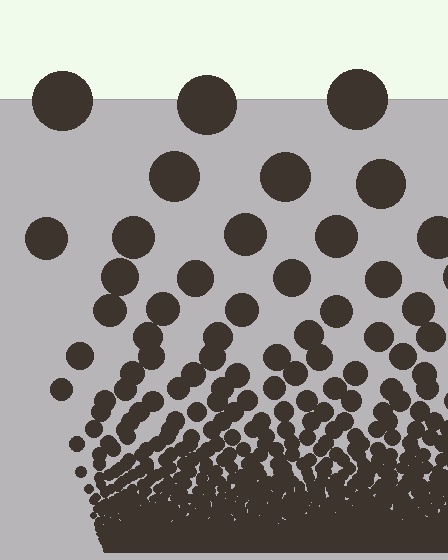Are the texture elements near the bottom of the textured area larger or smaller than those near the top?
Smaller. The gradient is inverted — elements near the bottom are smaller and denser.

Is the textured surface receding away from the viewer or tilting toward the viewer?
The surface appears to tilt toward the viewer. Texture elements get larger and sparser toward the top.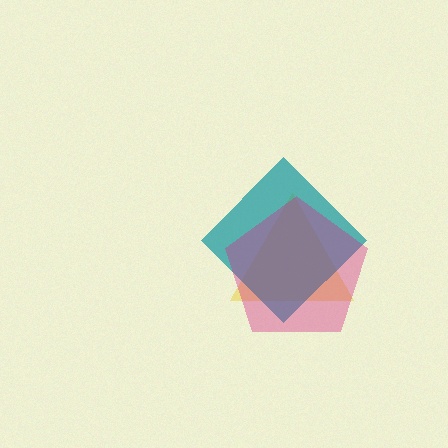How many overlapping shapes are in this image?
There are 3 overlapping shapes in the image.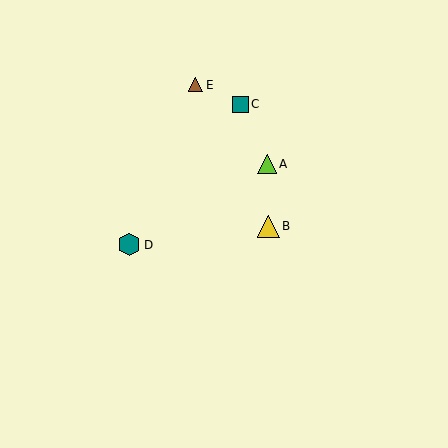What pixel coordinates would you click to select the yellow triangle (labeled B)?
Click at (268, 226) to select the yellow triangle B.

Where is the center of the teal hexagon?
The center of the teal hexagon is at (129, 245).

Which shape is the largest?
The teal hexagon (labeled D) is the largest.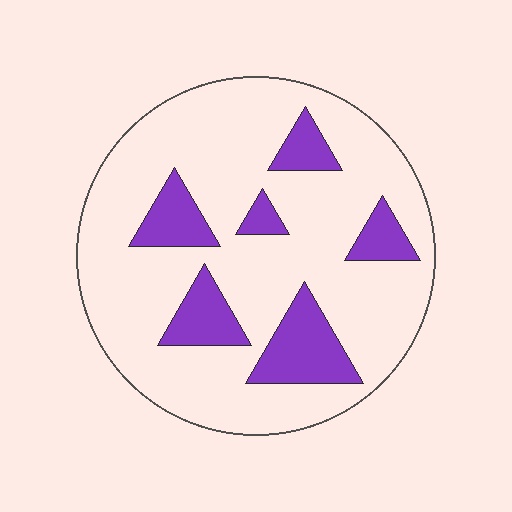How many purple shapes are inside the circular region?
6.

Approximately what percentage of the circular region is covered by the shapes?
Approximately 20%.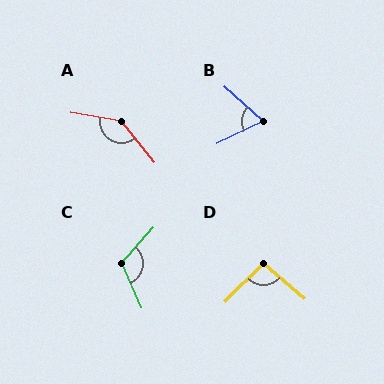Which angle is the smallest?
B, at approximately 68 degrees.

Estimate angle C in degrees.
Approximately 114 degrees.